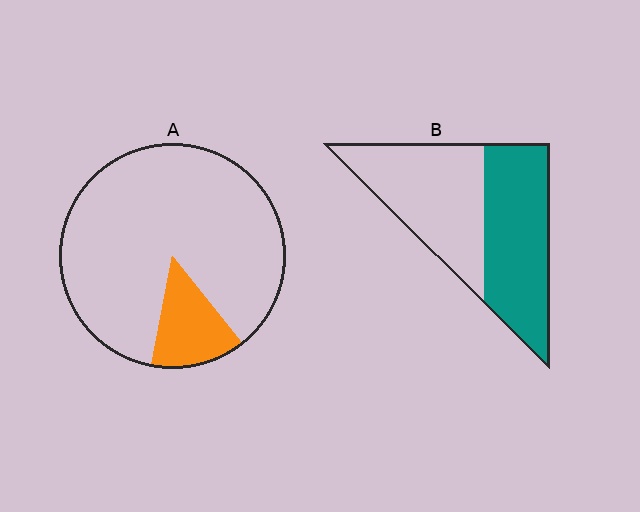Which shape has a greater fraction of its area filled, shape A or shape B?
Shape B.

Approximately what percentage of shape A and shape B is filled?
A is approximately 15% and B is approximately 50%.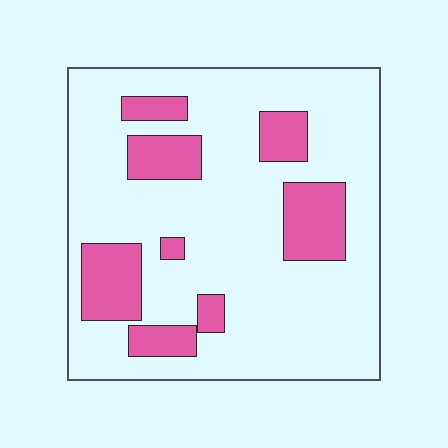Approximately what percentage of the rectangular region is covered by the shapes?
Approximately 20%.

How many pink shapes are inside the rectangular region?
8.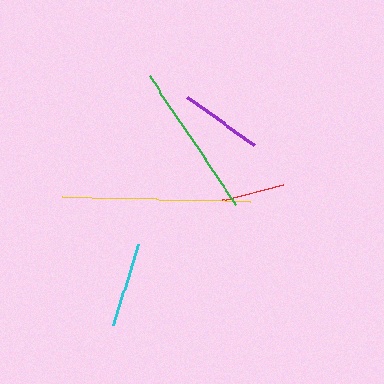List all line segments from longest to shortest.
From longest to shortest: yellow, green, cyan, purple, red.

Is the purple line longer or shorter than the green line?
The green line is longer than the purple line.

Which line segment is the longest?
The yellow line is the longest at approximately 188 pixels.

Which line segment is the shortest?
The red line is the shortest at approximately 63 pixels.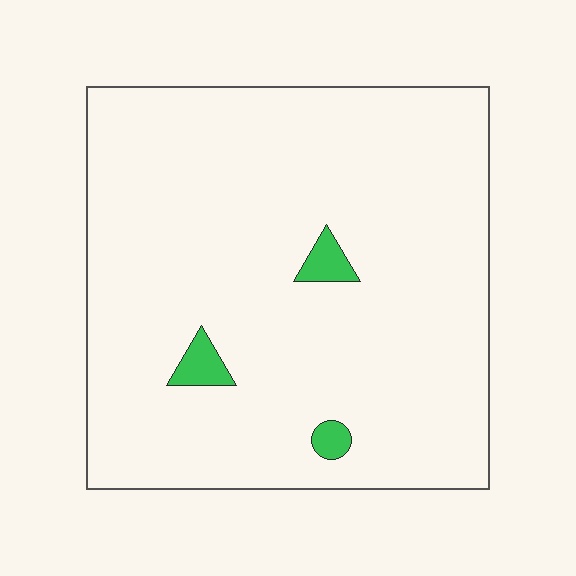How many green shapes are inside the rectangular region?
3.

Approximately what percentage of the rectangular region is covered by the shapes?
Approximately 5%.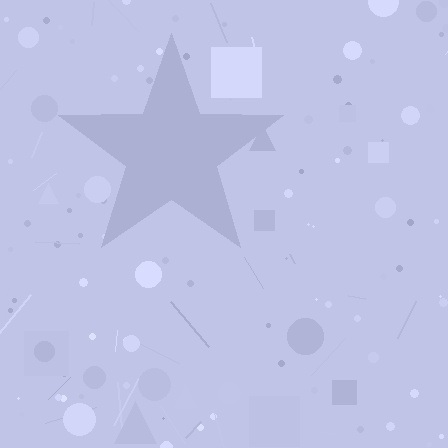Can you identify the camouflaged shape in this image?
The camouflaged shape is a star.